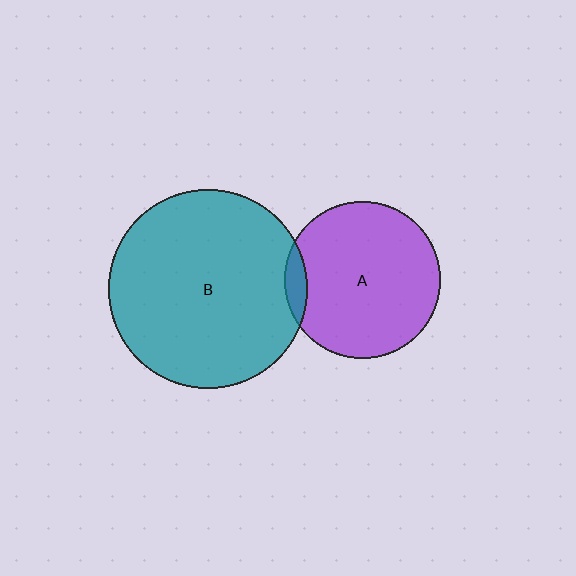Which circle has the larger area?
Circle B (teal).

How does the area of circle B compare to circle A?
Approximately 1.6 times.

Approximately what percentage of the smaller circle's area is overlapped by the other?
Approximately 5%.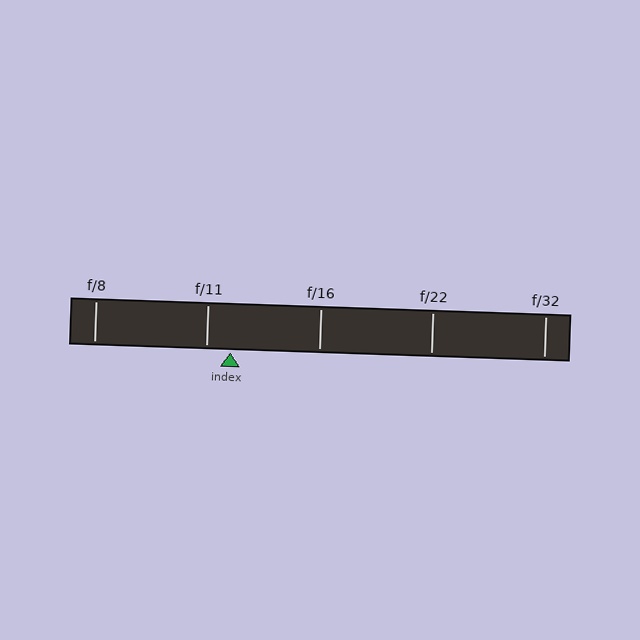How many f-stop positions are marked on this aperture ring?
There are 5 f-stop positions marked.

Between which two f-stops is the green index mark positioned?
The index mark is between f/11 and f/16.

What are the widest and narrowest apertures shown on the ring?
The widest aperture shown is f/8 and the narrowest is f/32.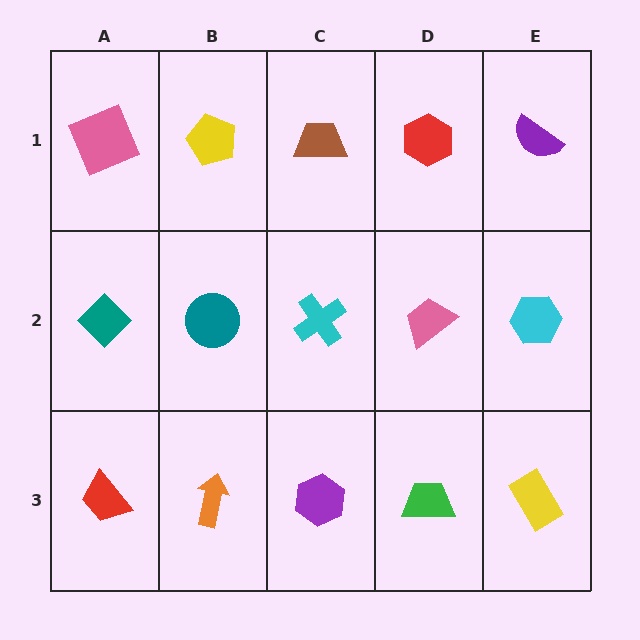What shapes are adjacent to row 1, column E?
A cyan hexagon (row 2, column E), a red hexagon (row 1, column D).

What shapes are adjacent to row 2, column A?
A pink square (row 1, column A), a red trapezoid (row 3, column A), a teal circle (row 2, column B).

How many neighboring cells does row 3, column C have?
3.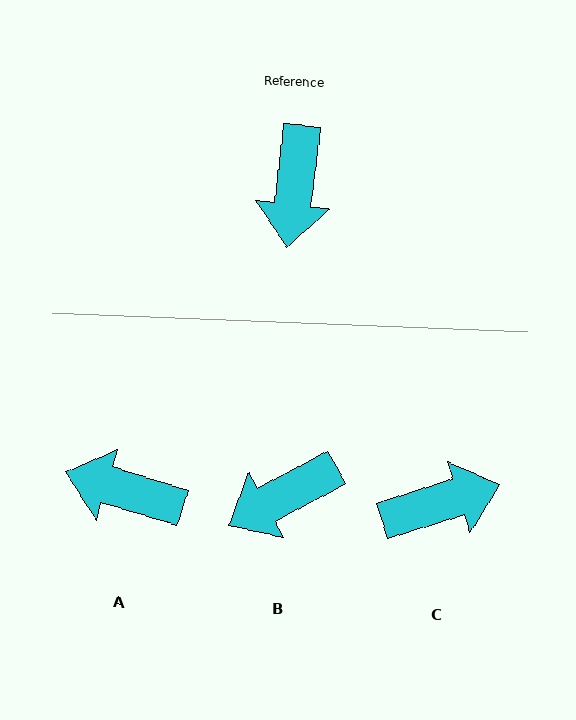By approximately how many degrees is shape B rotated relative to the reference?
Approximately 55 degrees clockwise.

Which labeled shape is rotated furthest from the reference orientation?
C, about 114 degrees away.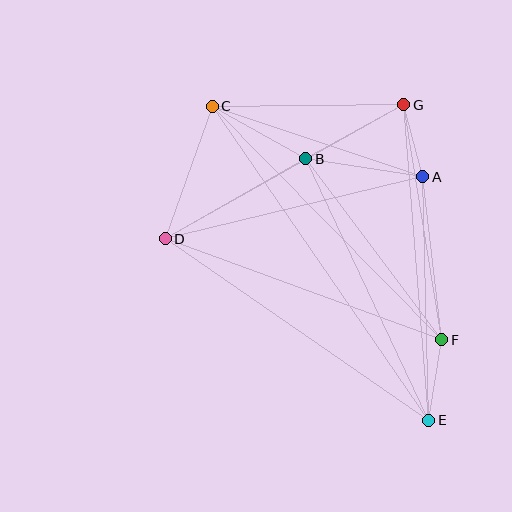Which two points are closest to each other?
Points A and G are closest to each other.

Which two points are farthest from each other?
Points C and E are farthest from each other.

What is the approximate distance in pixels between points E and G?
The distance between E and G is approximately 317 pixels.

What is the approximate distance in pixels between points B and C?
The distance between B and C is approximately 107 pixels.